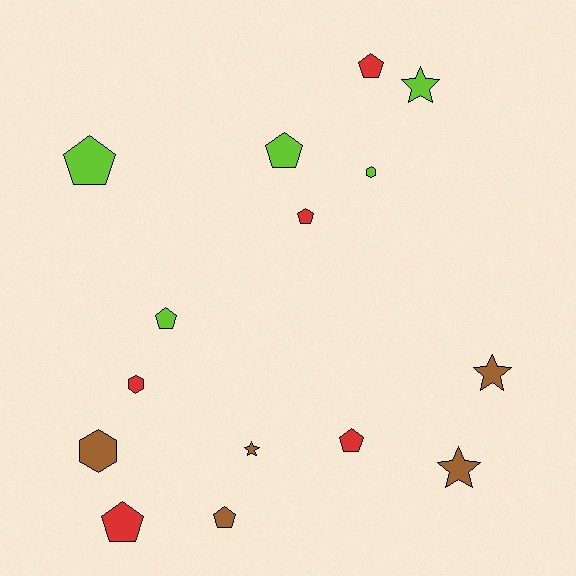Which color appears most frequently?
Red, with 5 objects.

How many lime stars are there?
There is 1 lime star.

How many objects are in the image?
There are 15 objects.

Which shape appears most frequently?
Pentagon, with 8 objects.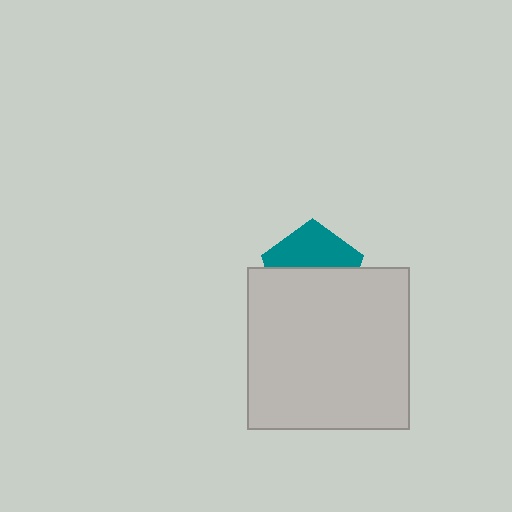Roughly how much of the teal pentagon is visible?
About half of it is visible (roughly 45%).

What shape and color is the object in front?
The object in front is a light gray square.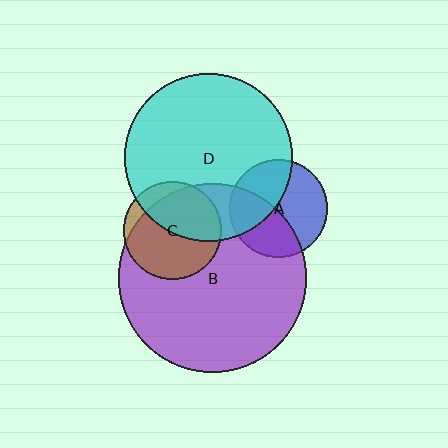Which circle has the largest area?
Circle B (purple).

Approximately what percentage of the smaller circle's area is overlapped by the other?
Approximately 85%.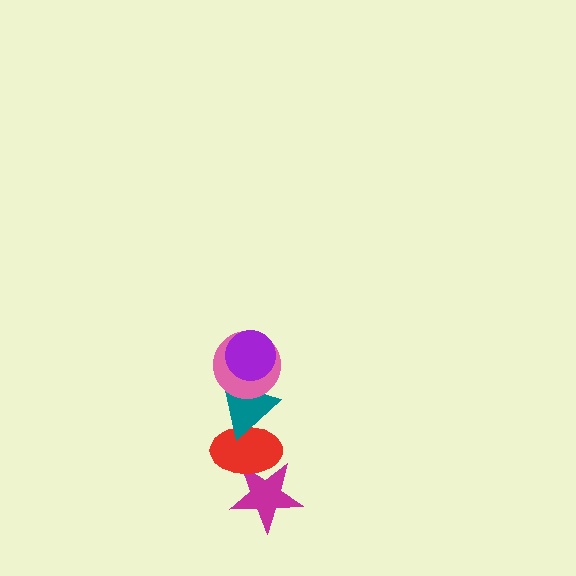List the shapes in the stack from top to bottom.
From top to bottom: the purple circle, the pink circle, the teal triangle, the red ellipse, the magenta star.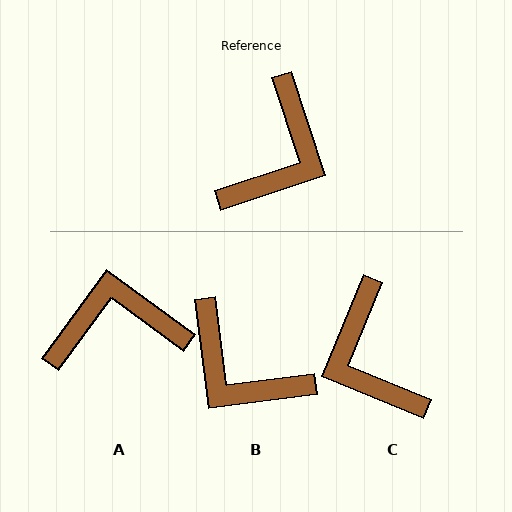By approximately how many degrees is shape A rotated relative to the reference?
Approximately 125 degrees counter-clockwise.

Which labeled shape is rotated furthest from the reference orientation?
C, about 131 degrees away.